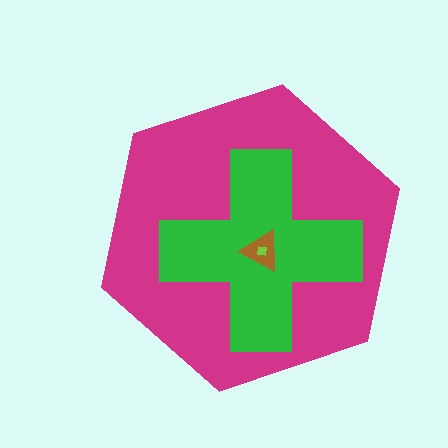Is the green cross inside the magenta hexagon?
Yes.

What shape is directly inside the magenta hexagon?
The green cross.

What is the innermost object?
The lime square.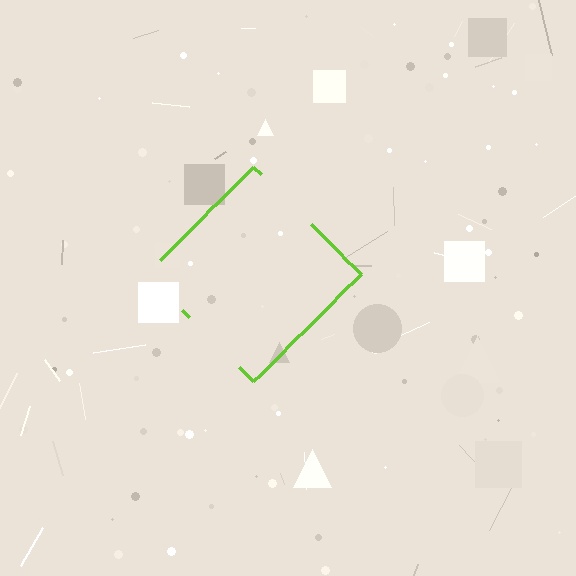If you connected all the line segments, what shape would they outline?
They would outline a diamond.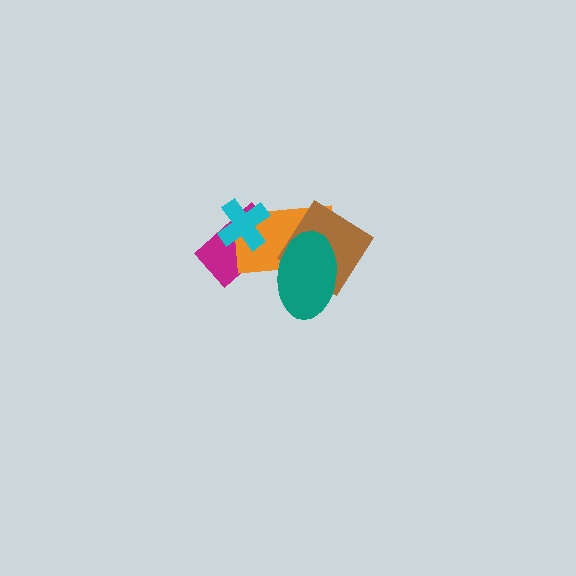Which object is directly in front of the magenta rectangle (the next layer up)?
The orange rectangle is directly in front of the magenta rectangle.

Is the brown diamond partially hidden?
Yes, it is partially covered by another shape.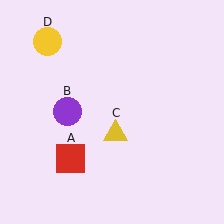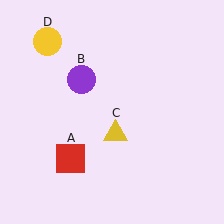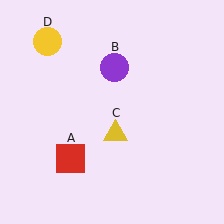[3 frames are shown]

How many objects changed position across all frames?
1 object changed position: purple circle (object B).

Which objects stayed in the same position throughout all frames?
Red square (object A) and yellow triangle (object C) and yellow circle (object D) remained stationary.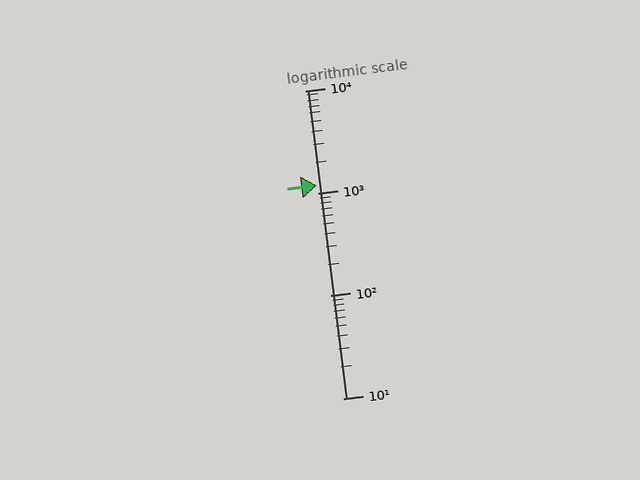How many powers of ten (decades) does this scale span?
The scale spans 3 decades, from 10 to 10000.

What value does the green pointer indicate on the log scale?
The pointer indicates approximately 1200.